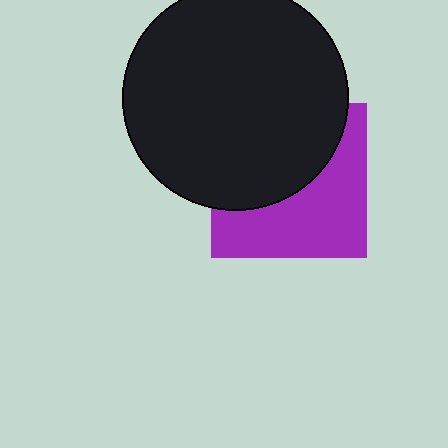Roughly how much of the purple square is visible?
About half of it is visible (roughly 50%).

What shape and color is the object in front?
The object in front is a black circle.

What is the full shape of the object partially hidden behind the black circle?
The partially hidden object is a purple square.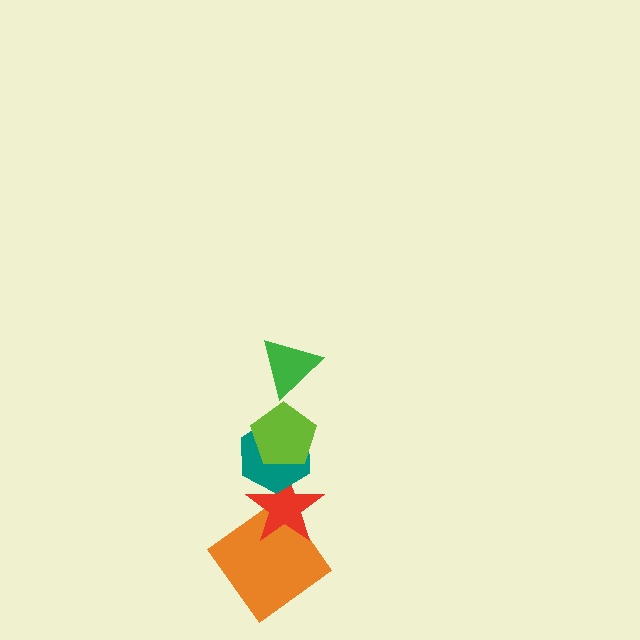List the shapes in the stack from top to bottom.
From top to bottom: the green triangle, the lime pentagon, the teal hexagon, the red star, the orange diamond.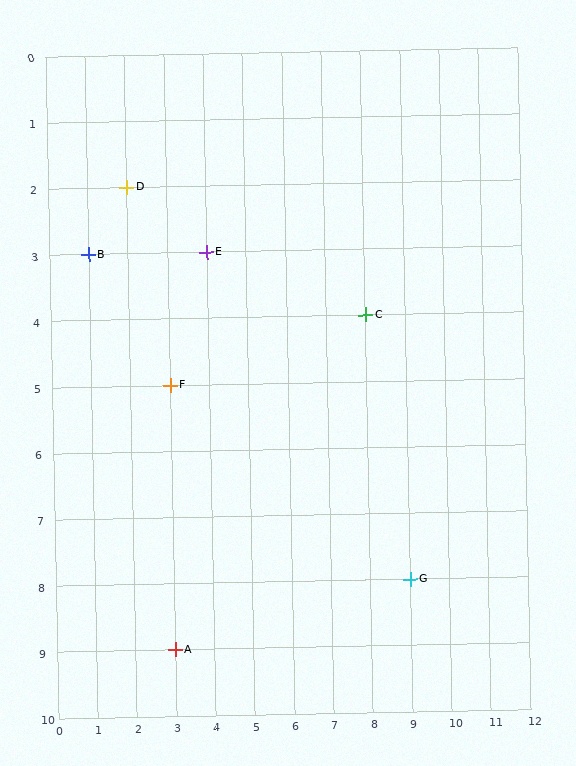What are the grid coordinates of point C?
Point C is at grid coordinates (8, 4).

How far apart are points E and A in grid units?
Points E and A are 1 column and 6 rows apart (about 6.1 grid units diagonally).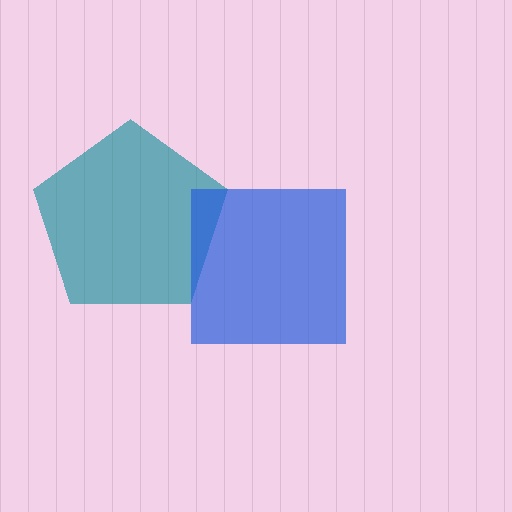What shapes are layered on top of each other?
The layered shapes are: a teal pentagon, a blue square.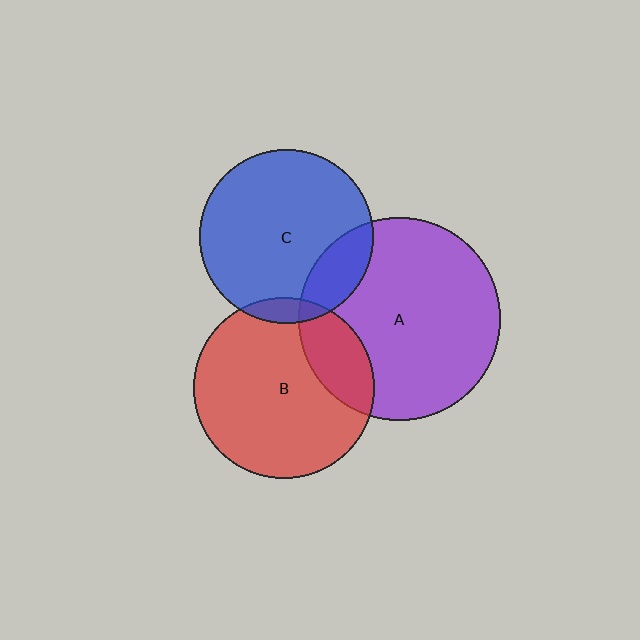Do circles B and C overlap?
Yes.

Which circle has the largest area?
Circle A (purple).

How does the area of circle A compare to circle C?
Approximately 1.3 times.